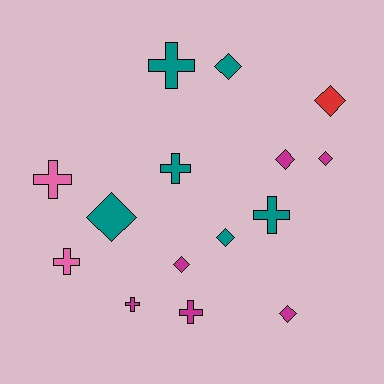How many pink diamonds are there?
There are no pink diamonds.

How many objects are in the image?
There are 15 objects.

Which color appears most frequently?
Magenta, with 6 objects.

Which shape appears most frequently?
Diamond, with 8 objects.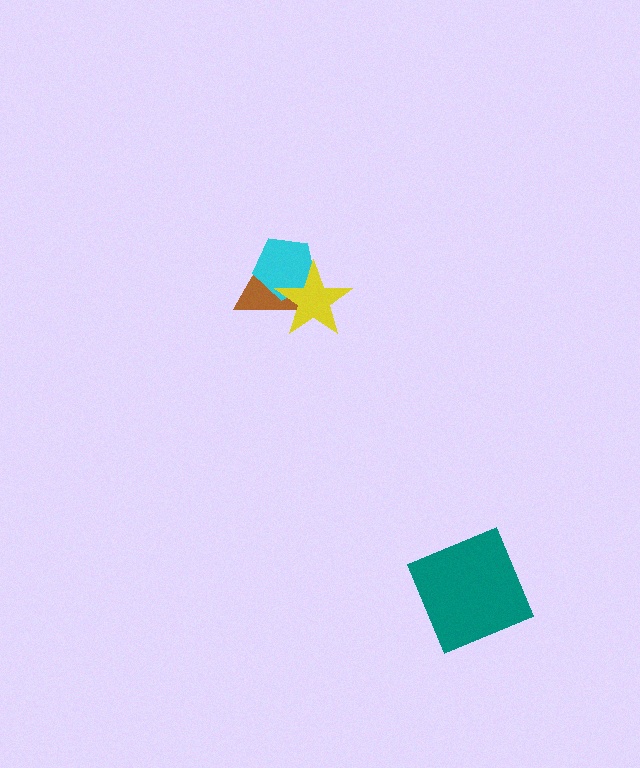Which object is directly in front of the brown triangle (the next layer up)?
The cyan pentagon is directly in front of the brown triangle.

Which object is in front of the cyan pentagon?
The yellow star is in front of the cyan pentagon.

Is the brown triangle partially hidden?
Yes, it is partially covered by another shape.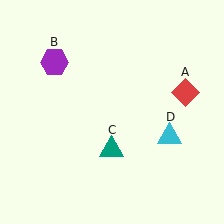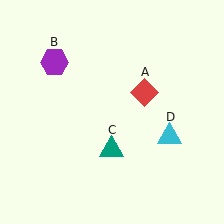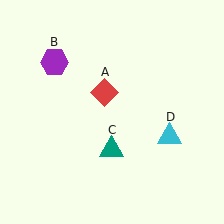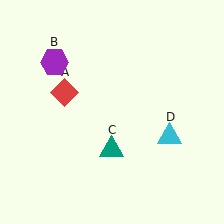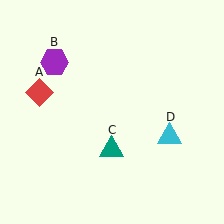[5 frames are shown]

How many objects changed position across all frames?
1 object changed position: red diamond (object A).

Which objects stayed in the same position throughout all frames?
Purple hexagon (object B) and teal triangle (object C) and cyan triangle (object D) remained stationary.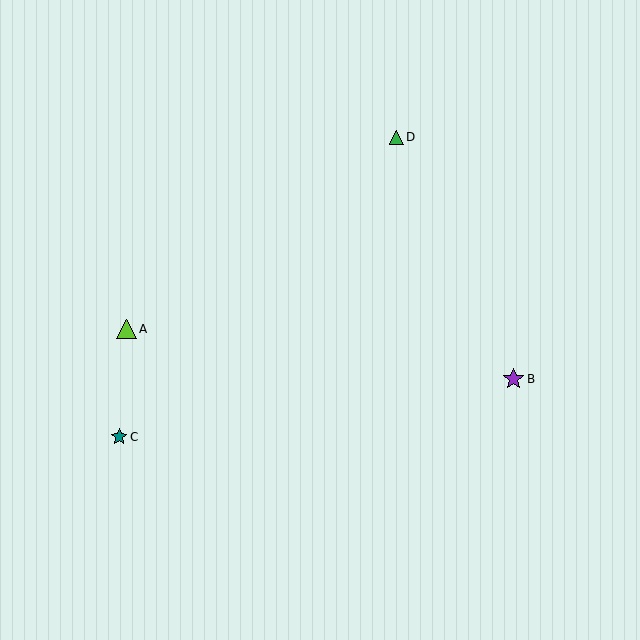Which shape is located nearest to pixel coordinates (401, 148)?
The green triangle (labeled D) at (396, 137) is nearest to that location.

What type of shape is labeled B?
Shape B is a purple star.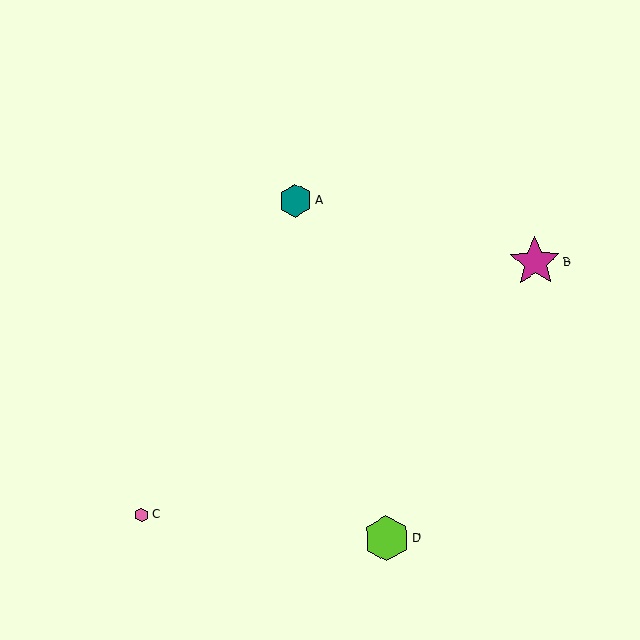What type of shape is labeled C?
Shape C is a pink hexagon.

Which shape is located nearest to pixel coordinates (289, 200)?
The teal hexagon (labeled A) at (296, 201) is nearest to that location.